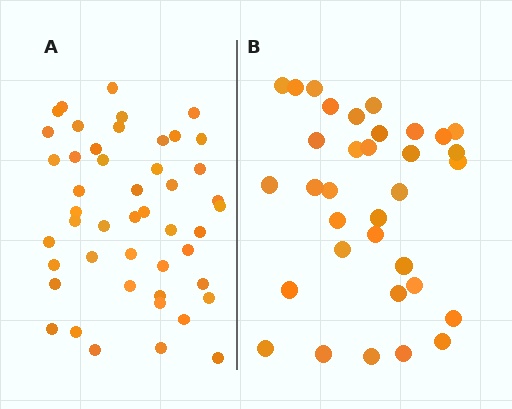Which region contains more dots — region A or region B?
Region A (the left region) has more dots.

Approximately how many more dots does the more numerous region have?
Region A has approximately 15 more dots than region B.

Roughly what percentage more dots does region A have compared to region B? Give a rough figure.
About 40% more.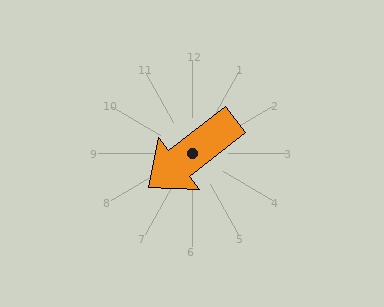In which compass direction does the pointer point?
Southwest.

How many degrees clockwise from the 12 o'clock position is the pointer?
Approximately 232 degrees.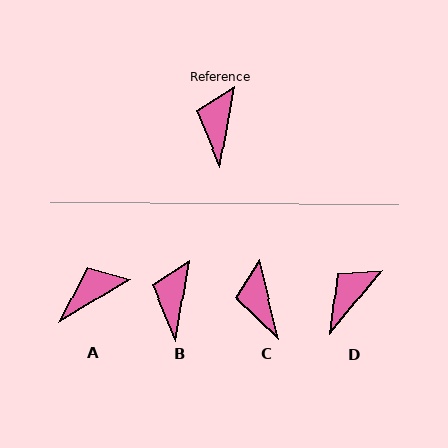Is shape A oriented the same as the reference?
No, it is off by about 49 degrees.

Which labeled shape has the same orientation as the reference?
B.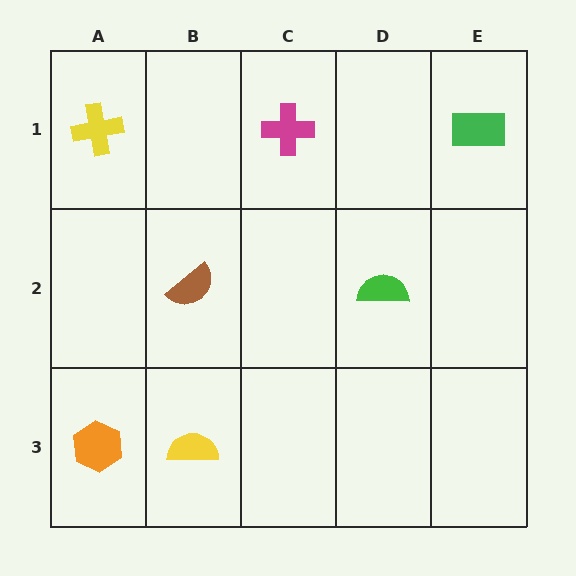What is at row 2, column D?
A green semicircle.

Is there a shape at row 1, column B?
No, that cell is empty.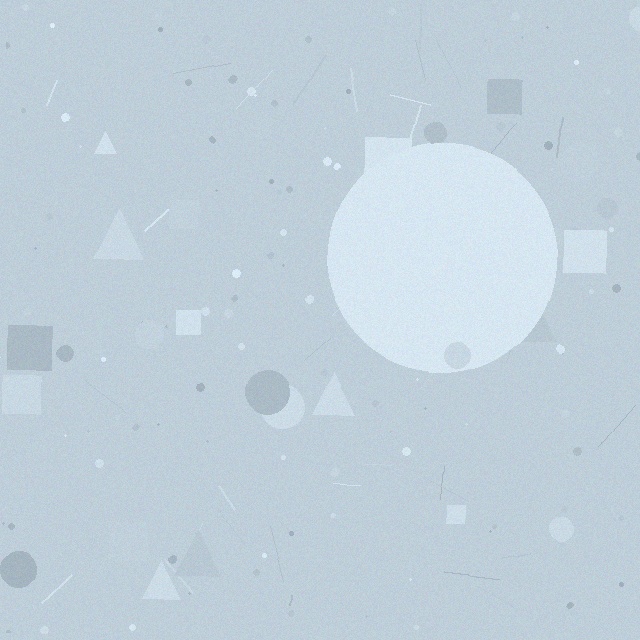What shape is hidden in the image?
A circle is hidden in the image.